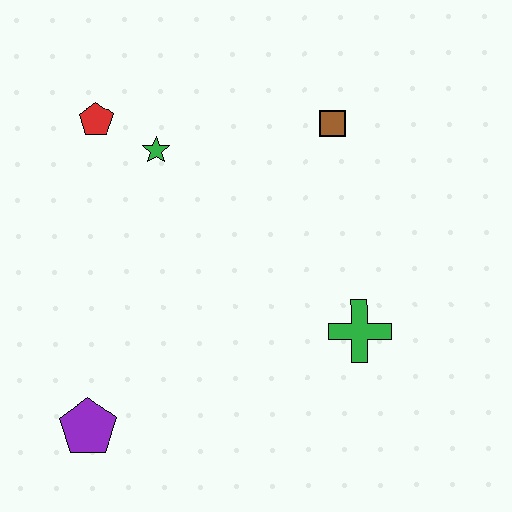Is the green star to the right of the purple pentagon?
Yes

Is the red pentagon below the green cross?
No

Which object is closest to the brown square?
The green star is closest to the brown square.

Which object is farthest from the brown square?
The purple pentagon is farthest from the brown square.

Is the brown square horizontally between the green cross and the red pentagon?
Yes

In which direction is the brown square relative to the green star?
The brown square is to the right of the green star.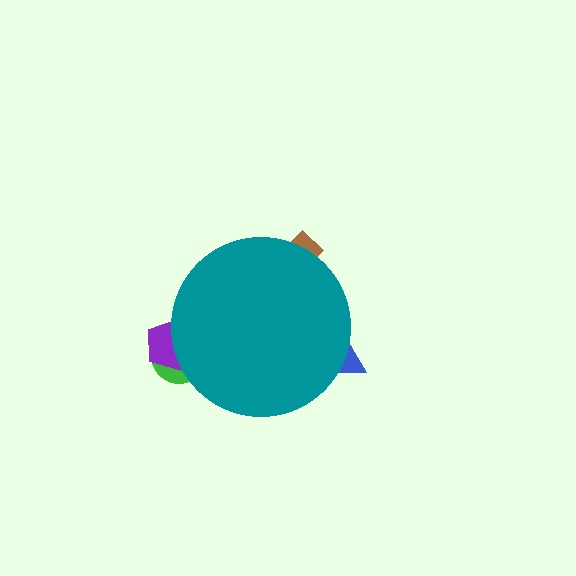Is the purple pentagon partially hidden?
Yes, the purple pentagon is partially hidden behind the teal circle.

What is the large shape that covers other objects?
A teal circle.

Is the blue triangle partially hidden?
Yes, the blue triangle is partially hidden behind the teal circle.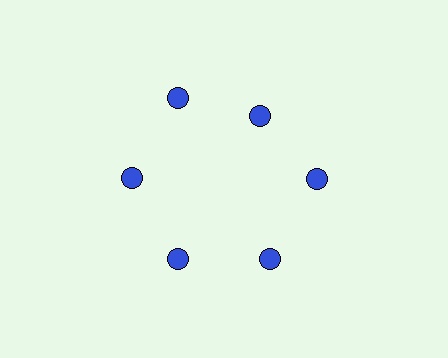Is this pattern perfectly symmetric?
No. The 6 blue circles are arranged in a ring, but one element near the 1 o'clock position is pulled inward toward the center, breaking the 6-fold rotational symmetry.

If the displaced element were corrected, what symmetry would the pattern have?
It would have 6-fold rotational symmetry — the pattern would map onto itself every 60 degrees.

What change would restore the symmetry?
The symmetry would be restored by moving it outward, back onto the ring so that all 6 circles sit at equal angles and equal distance from the center.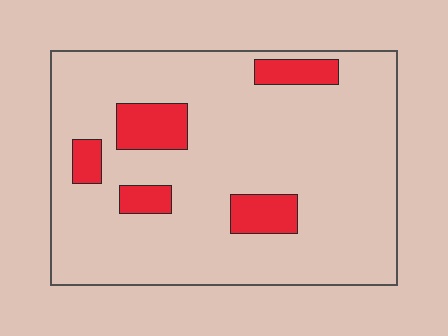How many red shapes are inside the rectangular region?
5.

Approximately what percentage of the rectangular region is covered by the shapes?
Approximately 15%.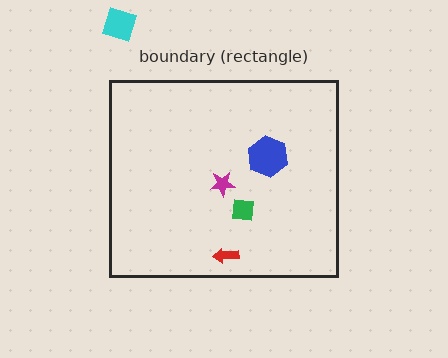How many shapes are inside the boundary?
4 inside, 1 outside.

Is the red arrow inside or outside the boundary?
Inside.